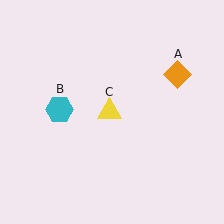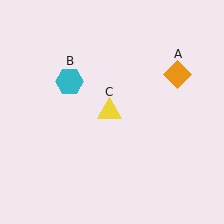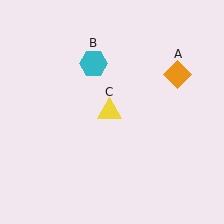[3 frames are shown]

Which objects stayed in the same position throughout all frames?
Orange diamond (object A) and yellow triangle (object C) remained stationary.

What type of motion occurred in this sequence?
The cyan hexagon (object B) rotated clockwise around the center of the scene.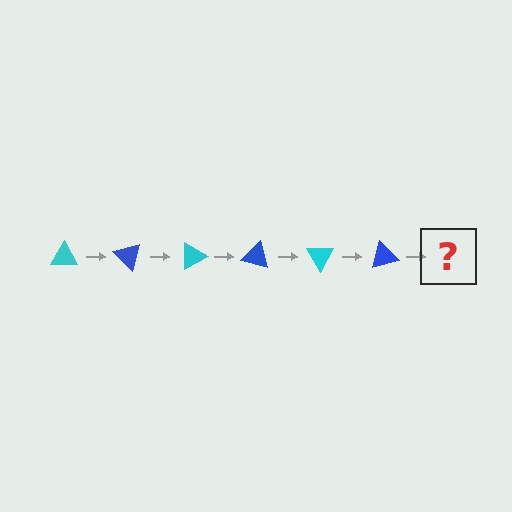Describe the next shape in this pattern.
It should be a cyan triangle, rotated 270 degrees from the start.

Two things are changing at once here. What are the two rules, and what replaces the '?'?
The two rules are that it rotates 45 degrees each step and the color cycles through cyan and blue. The '?' should be a cyan triangle, rotated 270 degrees from the start.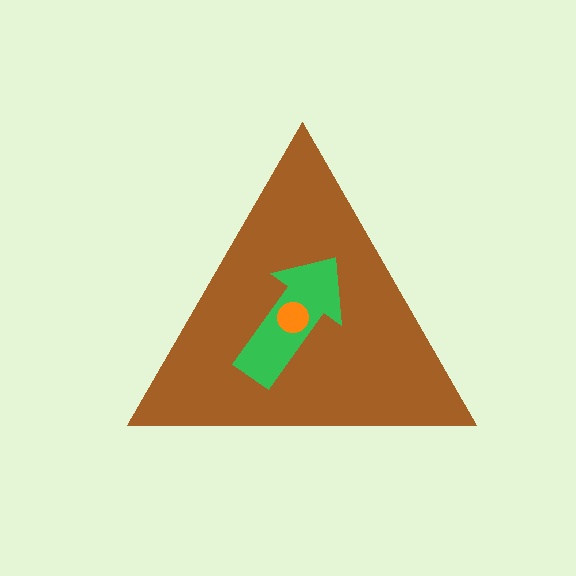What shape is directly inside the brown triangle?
The green arrow.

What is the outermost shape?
The brown triangle.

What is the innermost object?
The orange circle.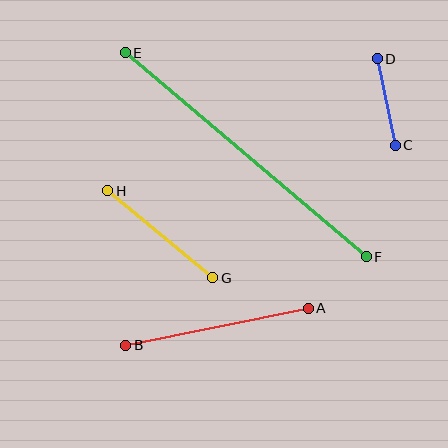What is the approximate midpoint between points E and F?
The midpoint is at approximately (246, 155) pixels.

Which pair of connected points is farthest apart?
Points E and F are farthest apart.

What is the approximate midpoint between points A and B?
The midpoint is at approximately (217, 327) pixels.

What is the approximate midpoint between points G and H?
The midpoint is at approximately (160, 234) pixels.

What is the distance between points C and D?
The distance is approximately 88 pixels.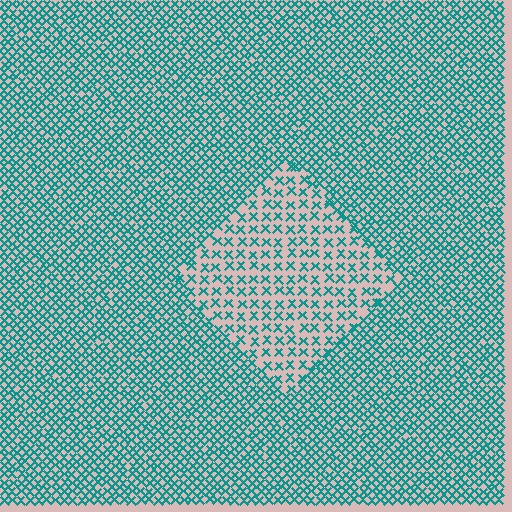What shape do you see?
I see a diamond.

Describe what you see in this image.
The image contains small teal elements arranged at two different densities. A diamond-shaped region is visible where the elements are less densely packed than the surrounding area.